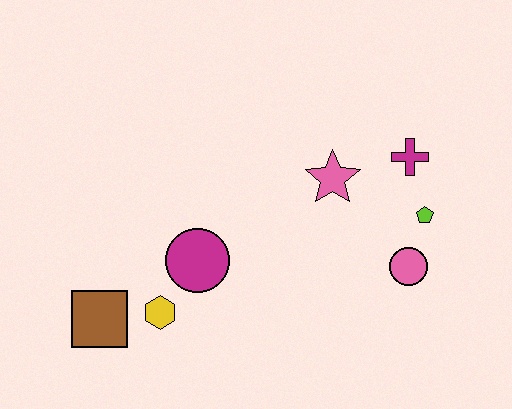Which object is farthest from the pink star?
The brown square is farthest from the pink star.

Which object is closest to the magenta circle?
The yellow hexagon is closest to the magenta circle.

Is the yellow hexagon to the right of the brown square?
Yes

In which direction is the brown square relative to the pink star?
The brown square is to the left of the pink star.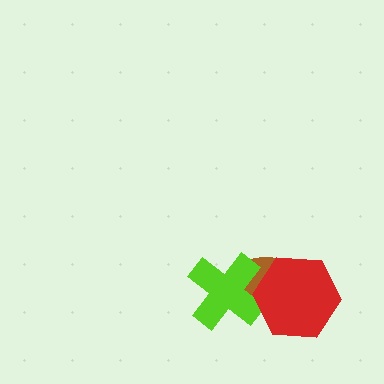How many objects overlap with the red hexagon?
2 objects overlap with the red hexagon.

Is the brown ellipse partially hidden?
Yes, it is partially covered by another shape.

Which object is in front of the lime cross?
The red hexagon is in front of the lime cross.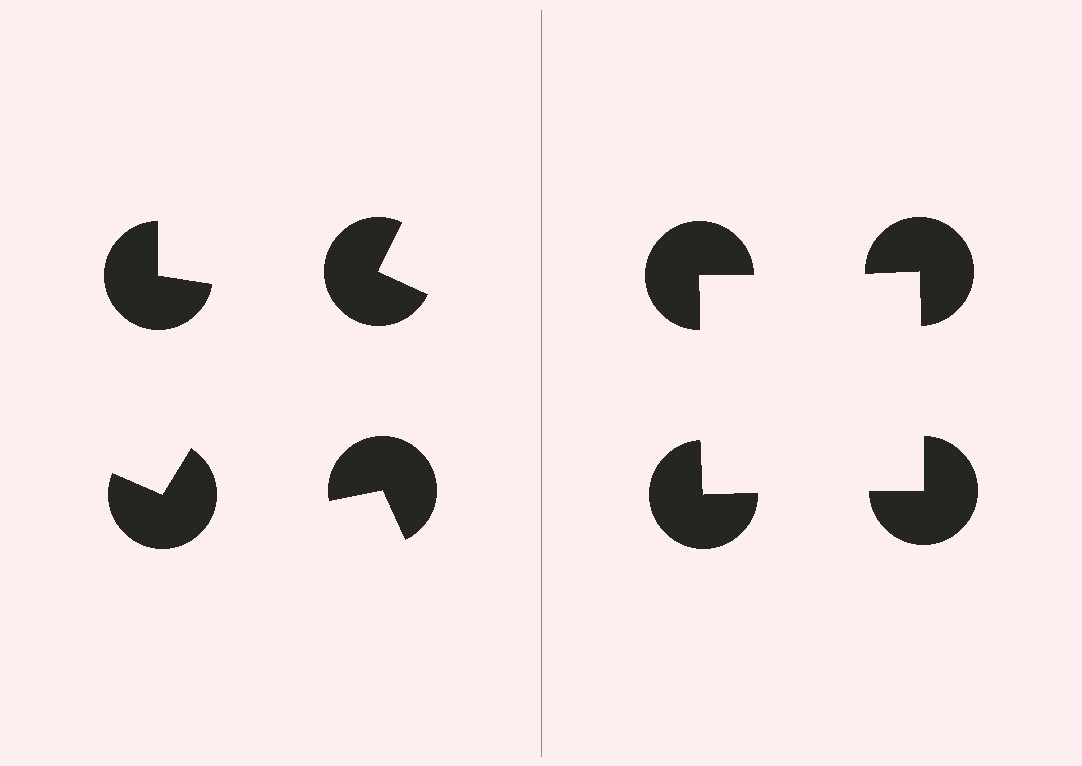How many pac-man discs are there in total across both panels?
8 — 4 on each side.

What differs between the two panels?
The pac-man discs are positioned identically on both sides; only the wedge orientations differ. On the right they align to a square; on the left they are misaligned.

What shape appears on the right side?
An illusory square.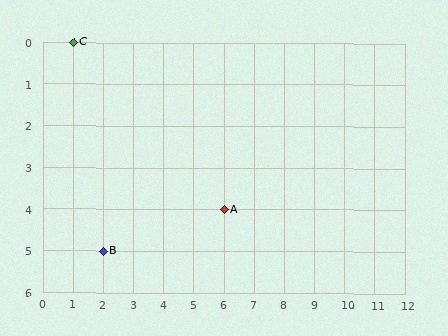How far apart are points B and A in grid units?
Points B and A are 4 columns and 1 row apart (about 4.1 grid units diagonally).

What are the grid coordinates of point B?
Point B is at grid coordinates (2, 5).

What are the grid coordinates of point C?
Point C is at grid coordinates (1, 0).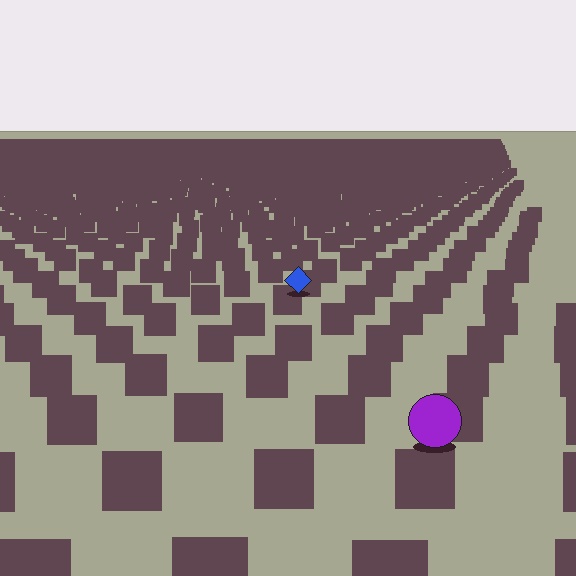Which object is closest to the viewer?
The purple circle is closest. The texture marks near it are larger and more spread out.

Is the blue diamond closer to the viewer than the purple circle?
No. The purple circle is closer — you can tell from the texture gradient: the ground texture is coarser near it.